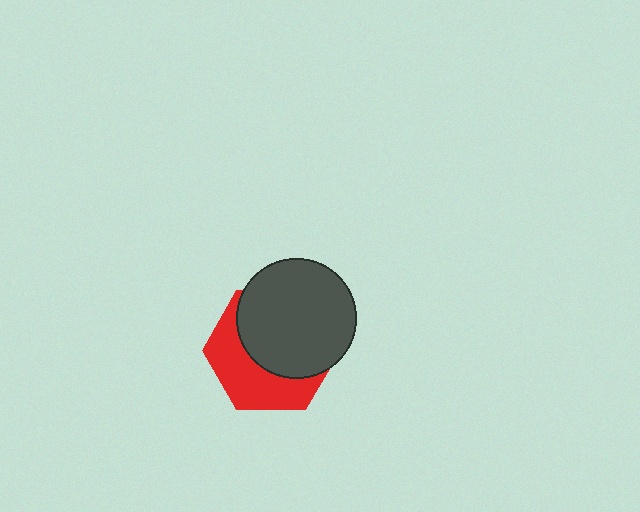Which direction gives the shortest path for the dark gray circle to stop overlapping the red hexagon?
Moving up gives the shortest separation.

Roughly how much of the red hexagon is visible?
A small part of it is visible (roughly 43%).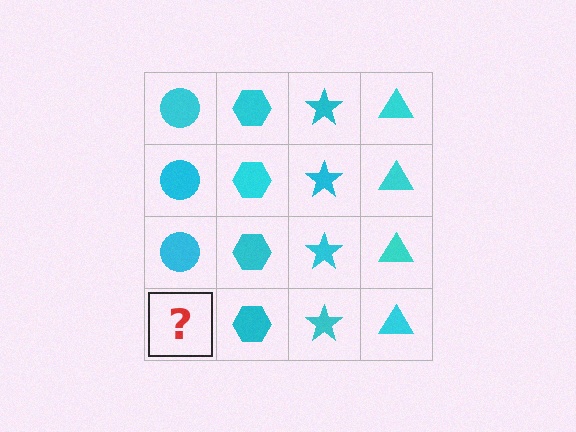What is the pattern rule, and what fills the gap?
The rule is that each column has a consistent shape. The gap should be filled with a cyan circle.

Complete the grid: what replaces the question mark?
The question mark should be replaced with a cyan circle.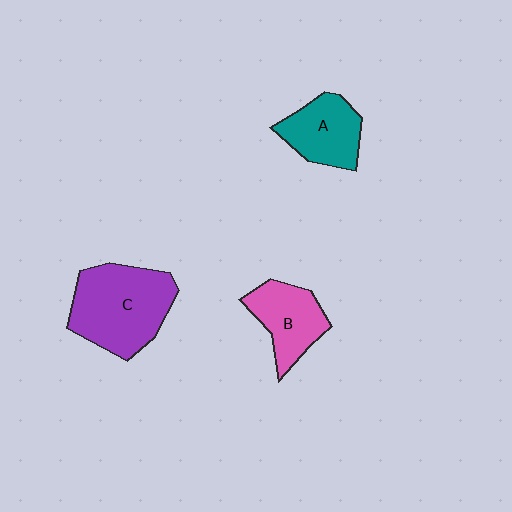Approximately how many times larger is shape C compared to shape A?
Approximately 1.6 times.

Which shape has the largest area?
Shape C (purple).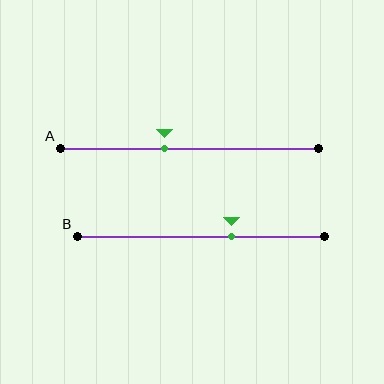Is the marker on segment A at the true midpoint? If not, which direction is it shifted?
No, the marker on segment A is shifted to the left by about 10% of the segment length.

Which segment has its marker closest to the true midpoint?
Segment A has its marker closest to the true midpoint.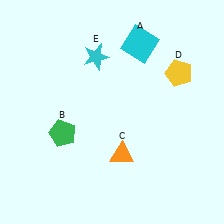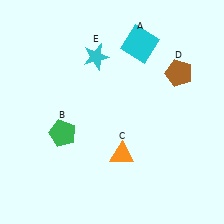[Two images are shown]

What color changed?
The pentagon (D) changed from yellow in Image 1 to brown in Image 2.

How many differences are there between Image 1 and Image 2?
There is 1 difference between the two images.